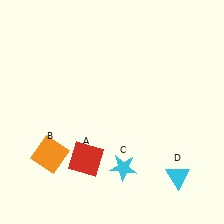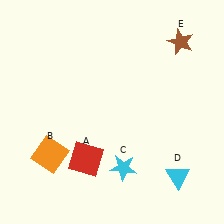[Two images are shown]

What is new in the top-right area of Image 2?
A brown star (E) was added in the top-right area of Image 2.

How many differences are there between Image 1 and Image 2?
There is 1 difference between the two images.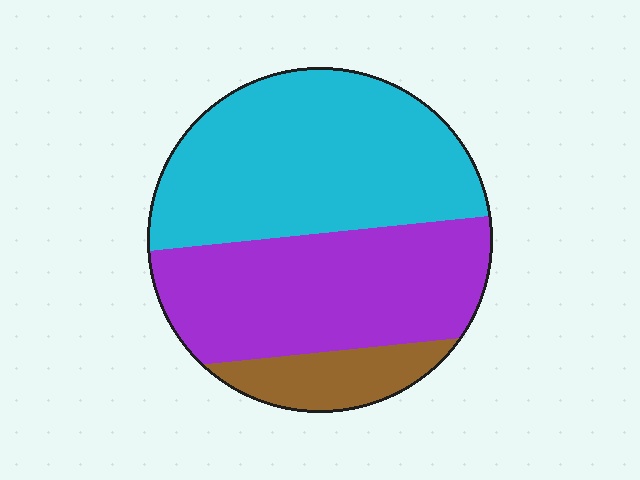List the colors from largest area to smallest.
From largest to smallest: cyan, purple, brown.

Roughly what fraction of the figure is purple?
Purple covers roughly 40% of the figure.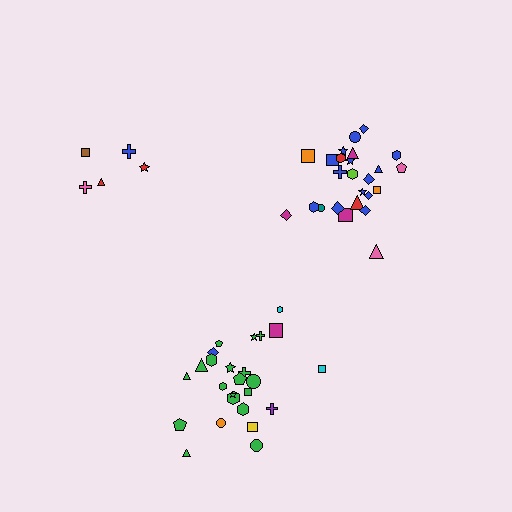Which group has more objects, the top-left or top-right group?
The top-right group.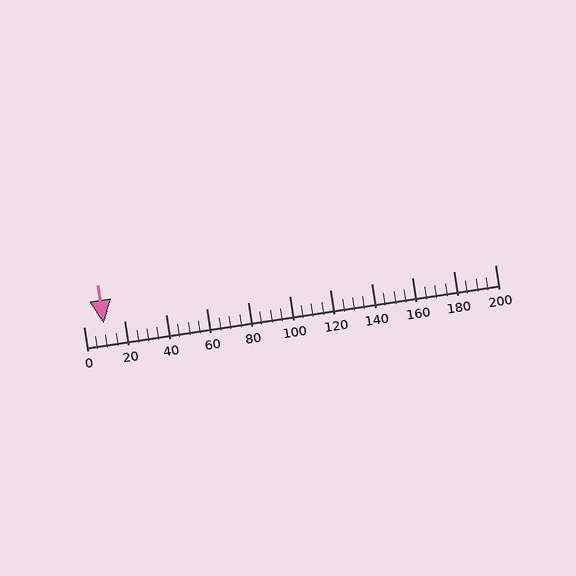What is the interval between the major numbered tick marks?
The major tick marks are spaced 20 units apart.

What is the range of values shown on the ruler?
The ruler shows values from 0 to 200.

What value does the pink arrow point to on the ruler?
The pink arrow points to approximately 10.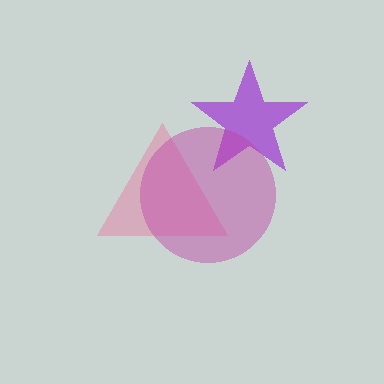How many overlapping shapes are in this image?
There are 3 overlapping shapes in the image.